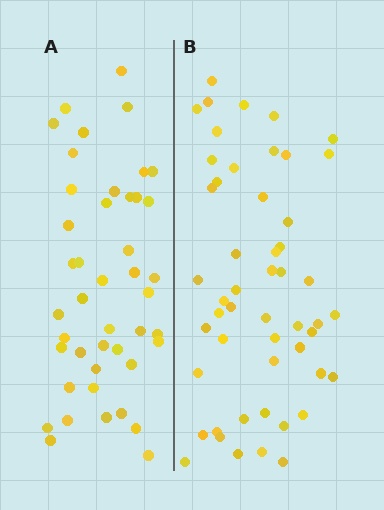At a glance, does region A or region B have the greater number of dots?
Region B (the right region) has more dots.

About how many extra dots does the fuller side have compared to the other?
Region B has roughly 8 or so more dots than region A.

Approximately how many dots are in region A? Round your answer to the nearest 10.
About 40 dots. (The exact count is 44, which rounds to 40.)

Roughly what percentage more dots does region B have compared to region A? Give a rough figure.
About 15% more.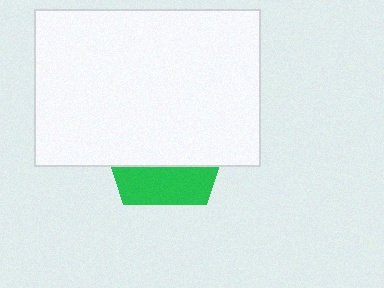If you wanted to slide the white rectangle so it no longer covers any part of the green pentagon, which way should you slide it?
Slide it up — that is the most direct way to separate the two shapes.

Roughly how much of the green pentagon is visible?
A small part of it is visible (roughly 30%).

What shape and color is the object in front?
The object in front is a white rectangle.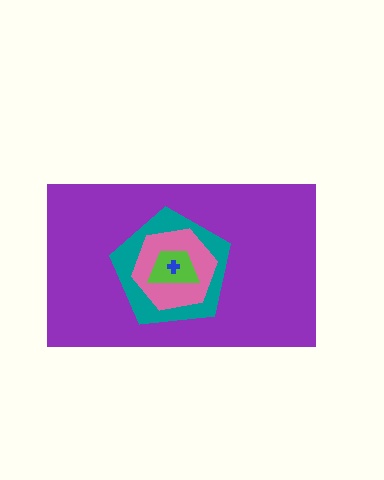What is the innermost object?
The blue cross.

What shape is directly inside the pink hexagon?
The lime trapezoid.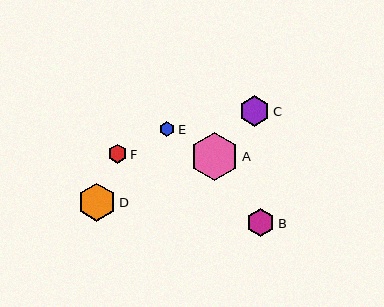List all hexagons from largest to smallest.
From largest to smallest: A, D, C, B, F, E.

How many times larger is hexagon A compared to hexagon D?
Hexagon A is approximately 1.3 times the size of hexagon D.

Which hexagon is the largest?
Hexagon A is the largest with a size of approximately 49 pixels.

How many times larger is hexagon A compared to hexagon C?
Hexagon A is approximately 1.6 times the size of hexagon C.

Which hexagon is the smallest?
Hexagon E is the smallest with a size of approximately 16 pixels.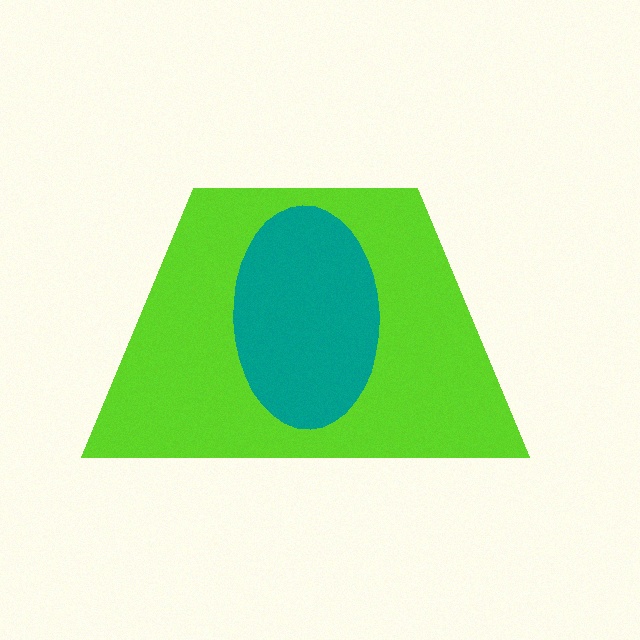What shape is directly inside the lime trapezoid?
The teal ellipse.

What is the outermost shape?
The lime trapezoid.